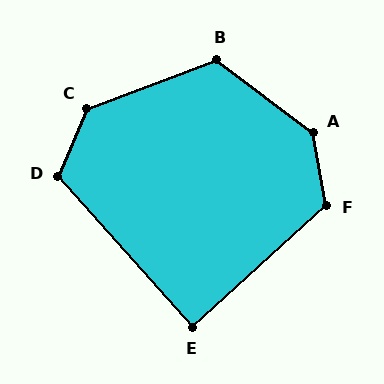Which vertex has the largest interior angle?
A, at approximately 137 degrees.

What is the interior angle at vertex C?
Approximately 133 degrees (obtuse).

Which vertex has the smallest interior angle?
E, at approximately 90 degrees.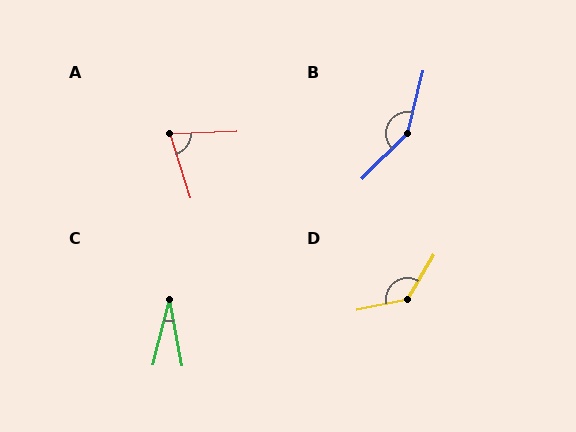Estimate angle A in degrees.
Approximately 75 degrees.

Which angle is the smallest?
C, at approximately 25 degrees.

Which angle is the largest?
B, at approximately 149 degrees.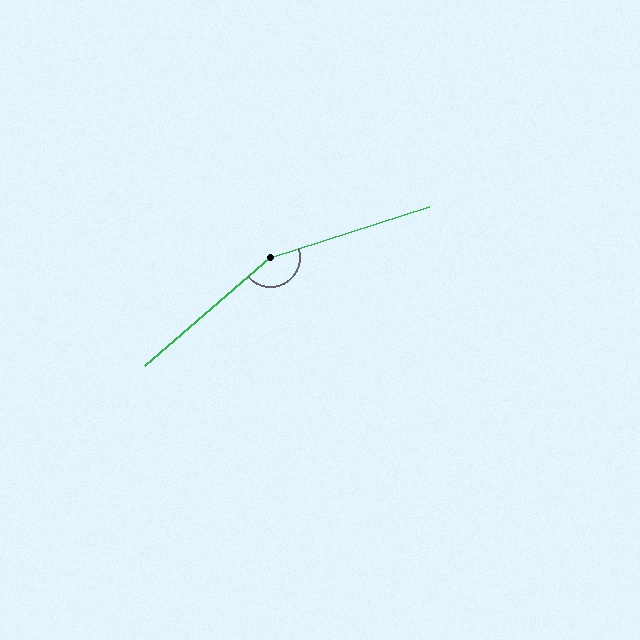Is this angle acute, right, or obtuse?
It is obtuse.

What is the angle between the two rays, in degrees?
Approximately 157 degrees.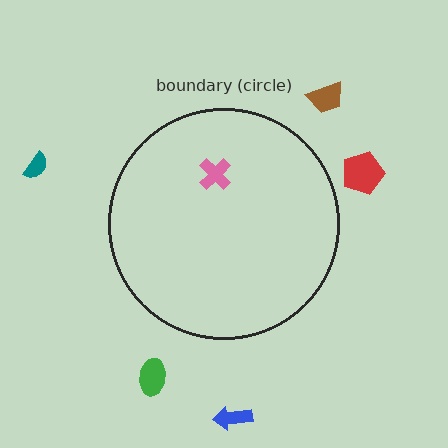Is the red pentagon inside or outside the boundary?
Outside.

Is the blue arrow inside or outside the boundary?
Outside.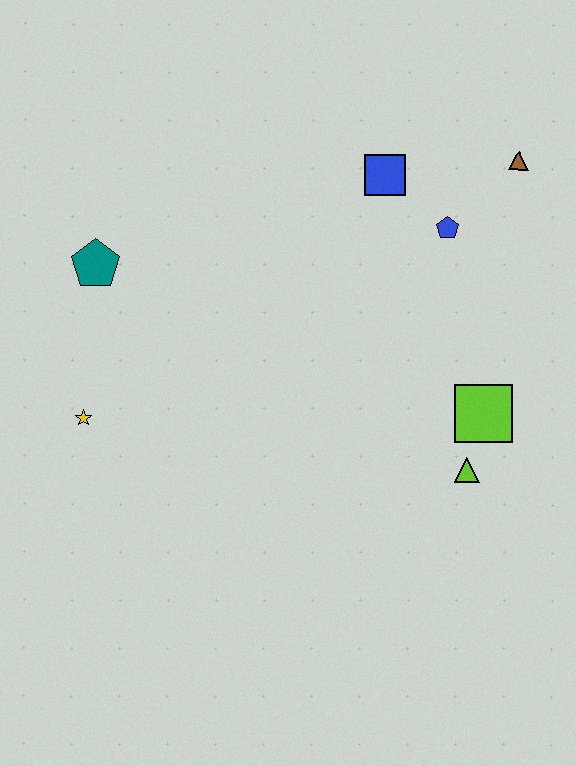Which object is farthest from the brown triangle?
The yellow star is farthest from the brown triangle.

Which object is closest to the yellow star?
The teal pentagon is closest to the yellow star.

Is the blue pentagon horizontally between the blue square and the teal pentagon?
No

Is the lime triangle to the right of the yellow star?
Yes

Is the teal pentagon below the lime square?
No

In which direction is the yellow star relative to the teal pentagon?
The yellow star is below the teal pentagon.